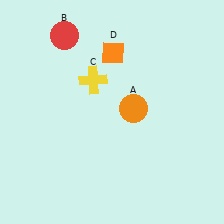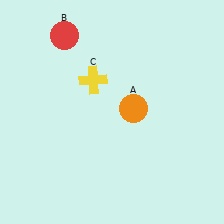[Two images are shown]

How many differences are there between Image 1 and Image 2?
There is 1 difference between the two images.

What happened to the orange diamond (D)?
The orange diamond (D) was removed in Image 2. It was in the top-right area of Image 1.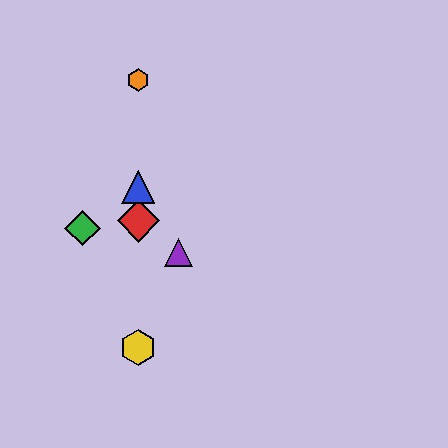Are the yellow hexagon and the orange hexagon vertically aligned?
Yes, both are at x≈138.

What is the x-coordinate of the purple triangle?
The purple triangle is at x≈179.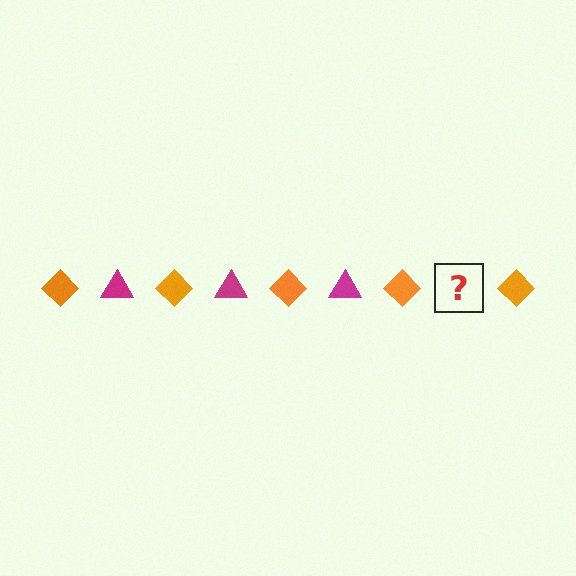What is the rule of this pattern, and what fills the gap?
The rule is that the pattern alternates between orange diamond and magenta triangle. The gap should be filled with a magenta triangle.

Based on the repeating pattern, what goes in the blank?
The blank should be a magenta triangle.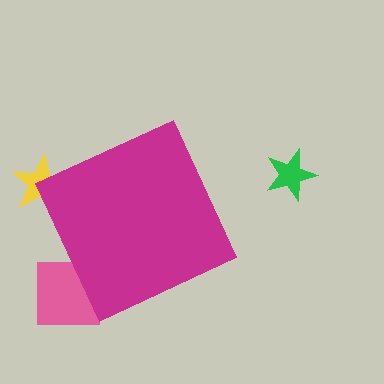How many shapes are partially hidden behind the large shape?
3 shapes are partially hidden.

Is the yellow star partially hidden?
Yes, the yellow star is partially hidden behind the magenta diamond.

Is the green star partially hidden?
No, the green star is fully visible.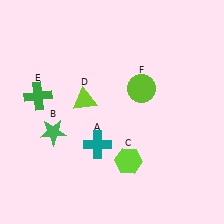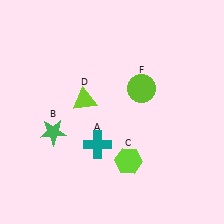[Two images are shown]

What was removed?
The green cross (E) was removed in Image 2.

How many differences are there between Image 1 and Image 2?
There is 1 difference between the two images.